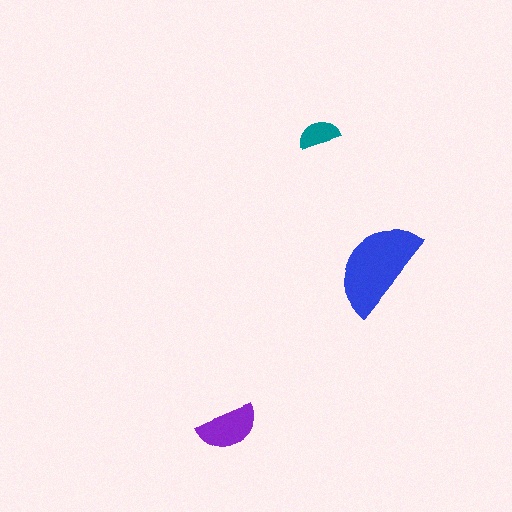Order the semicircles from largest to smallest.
the blue one, the purple one, the teal one.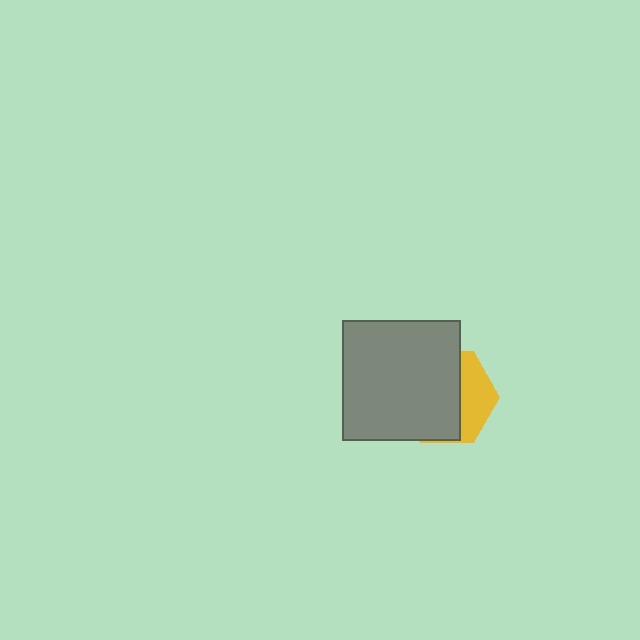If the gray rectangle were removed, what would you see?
You would see the complete yellow hexagon.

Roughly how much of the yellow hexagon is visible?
A small part of it is visible (roughly 33%).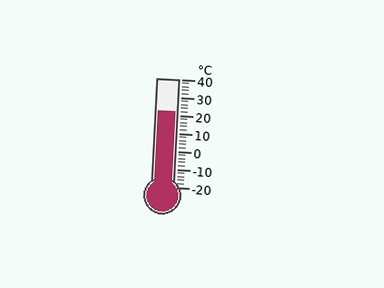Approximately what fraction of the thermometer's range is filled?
The thermometer is filled to approximately 70% of its range.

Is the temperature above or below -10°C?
The temperature is above -10°C.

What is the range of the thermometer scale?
The thermometer scale ranges from -20°C to 40°C.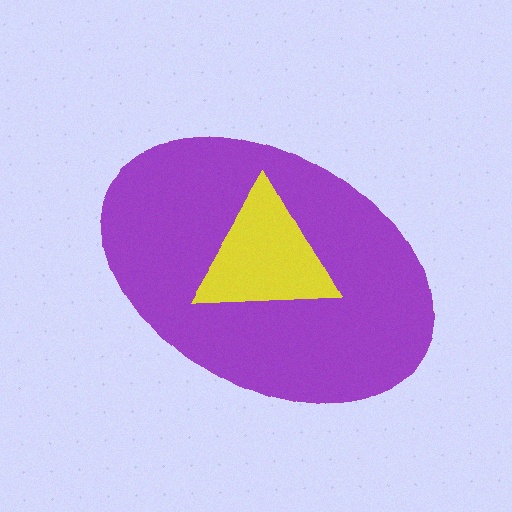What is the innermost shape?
The yellow triangle.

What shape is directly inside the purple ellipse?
The yellow triangle.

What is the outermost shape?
The purple ellipse.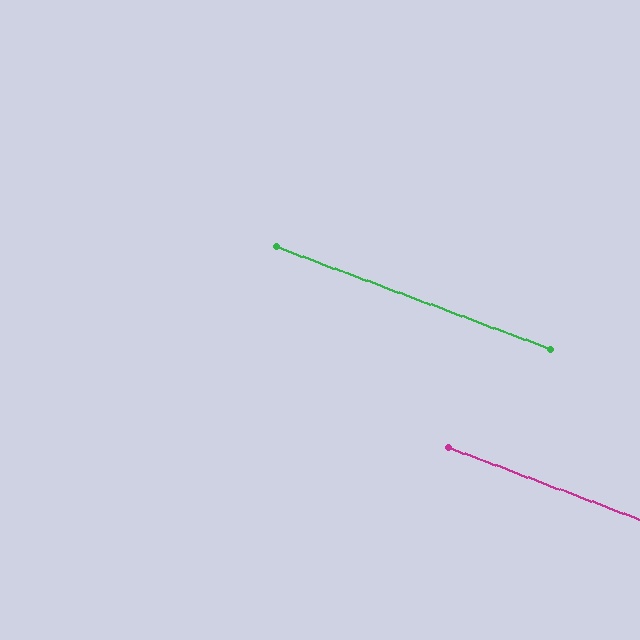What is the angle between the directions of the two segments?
Approximately 0 degrees.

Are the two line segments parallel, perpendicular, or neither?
Parallel — their directions differ by only 0.2°.